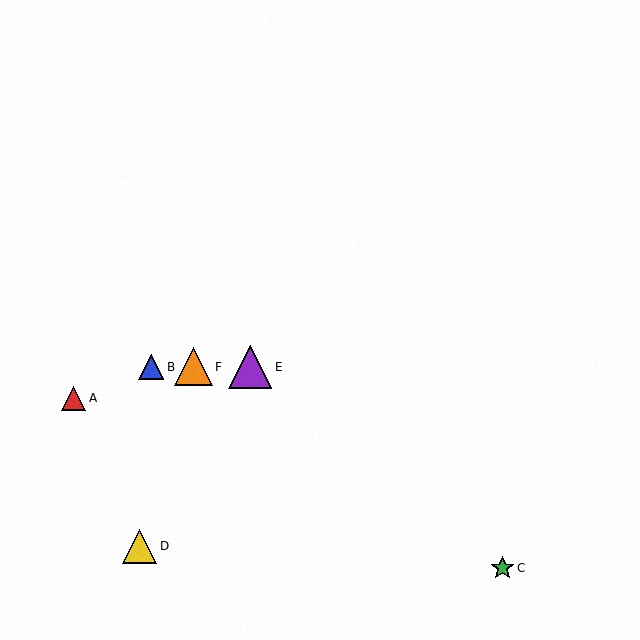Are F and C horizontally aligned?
No, F is at y≈367 and C is at y≈568.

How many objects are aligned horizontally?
3 objects (B, E, F) are aligned horizontally.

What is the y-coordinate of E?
Object E is at y≈367.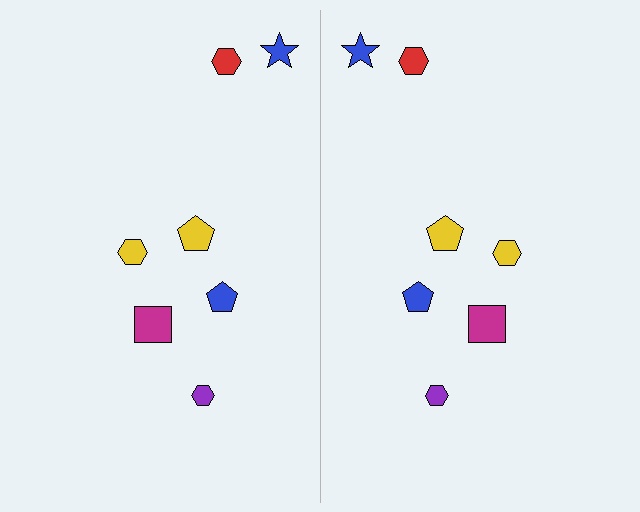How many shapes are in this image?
There are 14 shapes in this image.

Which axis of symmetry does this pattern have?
The pattern has a vertical axis of symmetry running through the center of the image.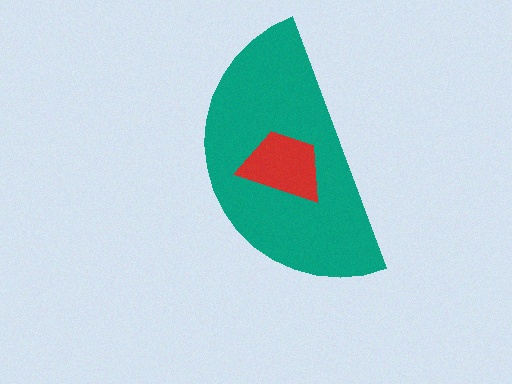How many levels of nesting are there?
2.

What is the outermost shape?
The teal semicircle.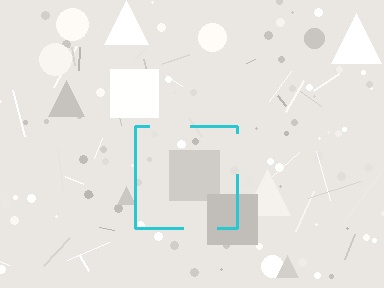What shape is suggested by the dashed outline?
The dashed outline suggests a square.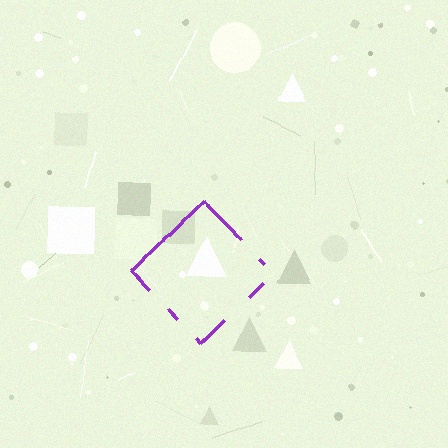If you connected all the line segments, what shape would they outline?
They would outline a diamond.